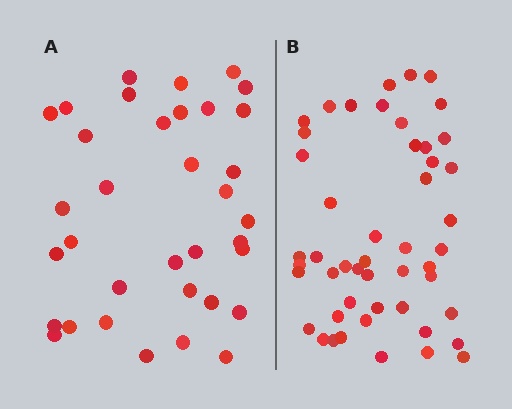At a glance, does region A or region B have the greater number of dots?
Region B (the right region) has more dots.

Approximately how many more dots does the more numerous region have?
Region B has approximately 15 more dots than region A.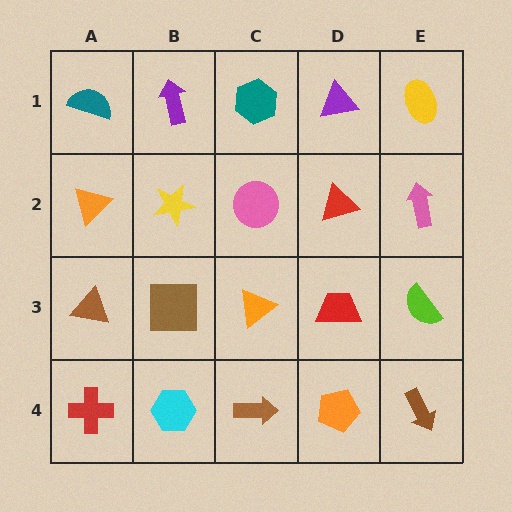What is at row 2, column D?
A red triangle.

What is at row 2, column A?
An orange triangle.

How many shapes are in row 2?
5 shapes.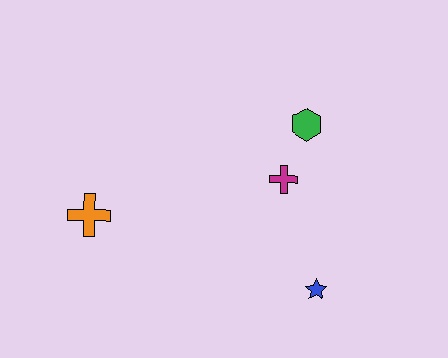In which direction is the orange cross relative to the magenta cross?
The orange cross is to the left of the magenta cross.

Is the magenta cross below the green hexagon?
Yes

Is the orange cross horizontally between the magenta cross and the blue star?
No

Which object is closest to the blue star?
The magenta cross is closest to the blue star.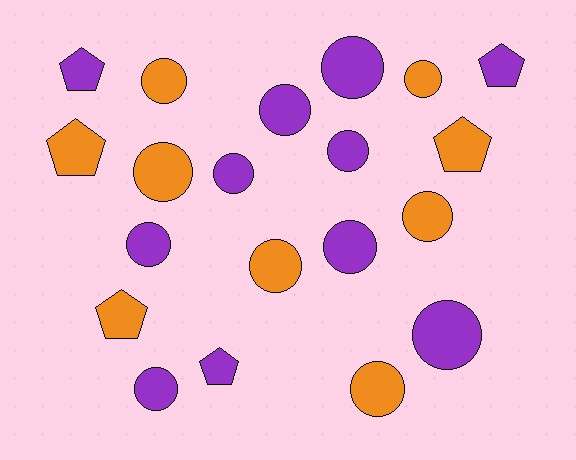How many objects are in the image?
There are 20 objects.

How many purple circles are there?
There are 8 purple circles.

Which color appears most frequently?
Purple, with 11 objects.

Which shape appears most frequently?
Circle, with 14 objects.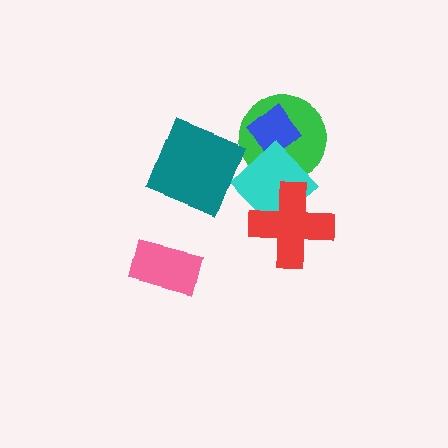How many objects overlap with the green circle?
2 objects overlap with the green circle.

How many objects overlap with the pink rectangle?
0 objects overlap with the pink rectangle.